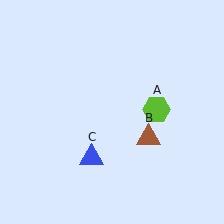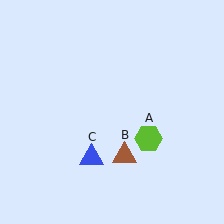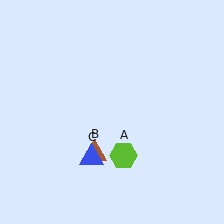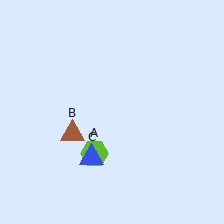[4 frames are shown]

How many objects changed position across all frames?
2 objects changed position: lime hexagon (object A), brown triangle (object B).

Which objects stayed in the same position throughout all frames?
Blue triangle (object C) remained stationary.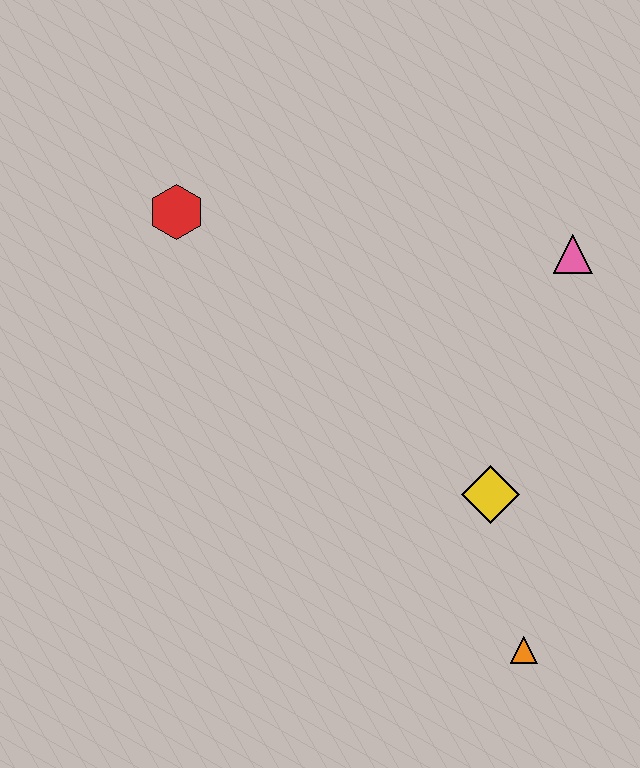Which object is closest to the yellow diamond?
The orange triangle is closest to the yellow diamond.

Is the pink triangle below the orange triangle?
No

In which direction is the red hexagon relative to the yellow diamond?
The red hexagon is to the left of the yellow diamond.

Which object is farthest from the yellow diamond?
The red hexagon is farthest from the yellow diamond.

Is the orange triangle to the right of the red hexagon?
Yes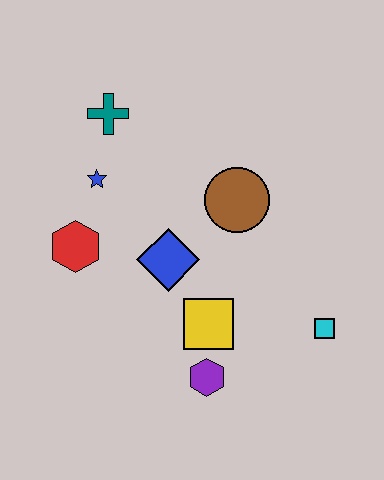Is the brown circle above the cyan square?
Yes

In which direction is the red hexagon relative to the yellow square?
The red hexagon is to the left of the yellow square.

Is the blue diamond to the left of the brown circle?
Yes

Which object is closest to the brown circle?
The blue diamond is closest to the brown circle.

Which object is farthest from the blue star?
The cyan square is farthest from the blue star.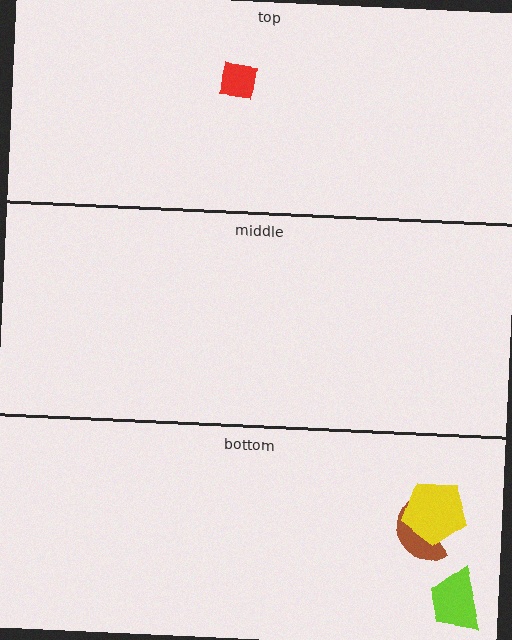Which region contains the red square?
The top region.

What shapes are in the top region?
The red square.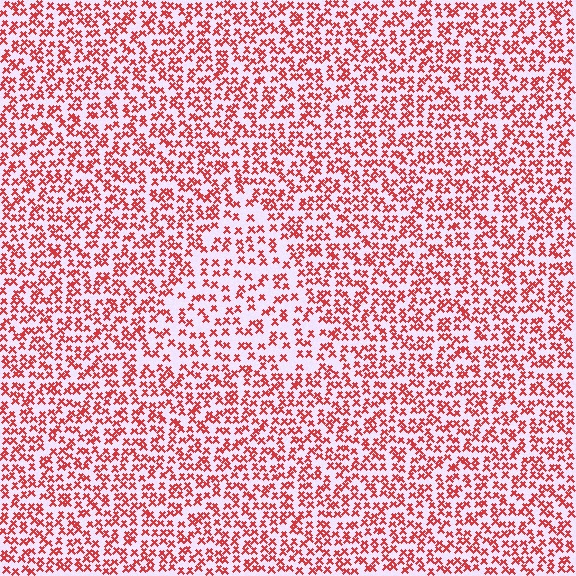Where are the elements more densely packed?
The elements are more densely packed outside the triangle boundary.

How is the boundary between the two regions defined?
The boundary is defined by a change in element density (approximately 1.6x ratio). All elements are the same color, size, and shape.